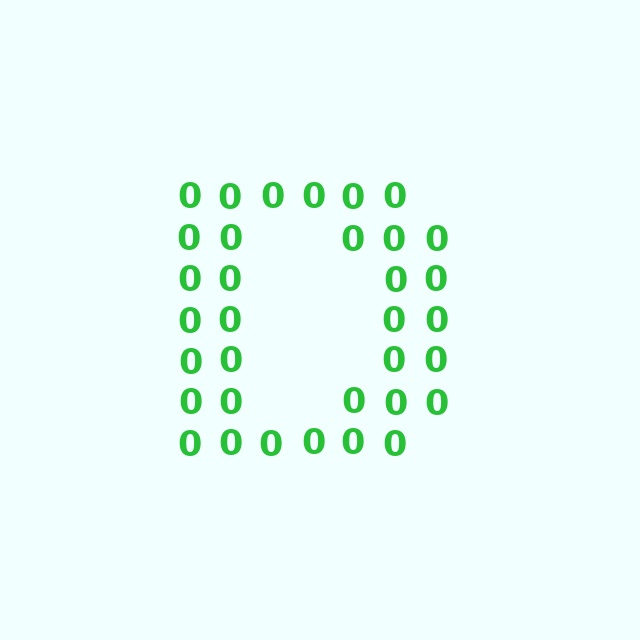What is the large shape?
The large shape is the letter D.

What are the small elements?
The small elements are digit 0's.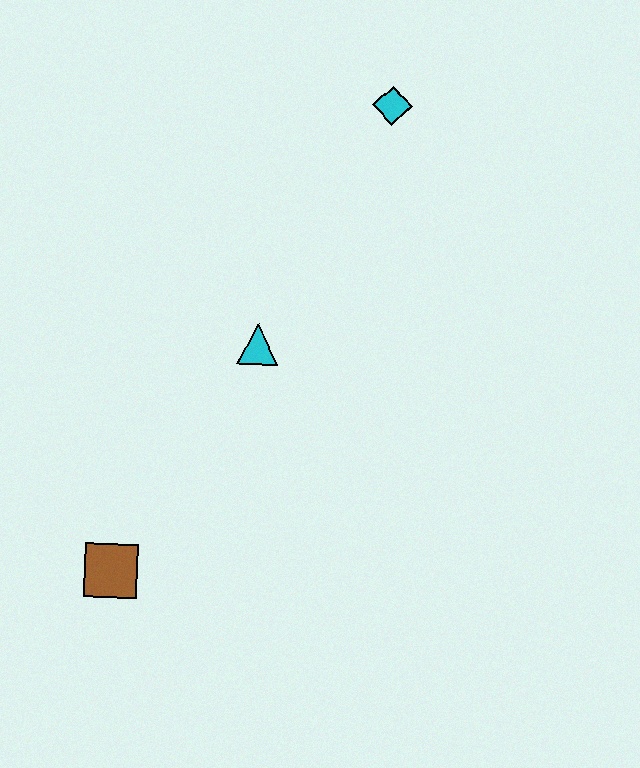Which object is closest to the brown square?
The cyan triangle is closest to the brown square.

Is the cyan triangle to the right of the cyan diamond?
No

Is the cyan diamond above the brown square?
Yes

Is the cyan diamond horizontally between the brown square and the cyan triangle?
No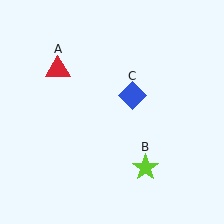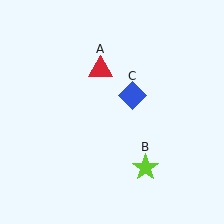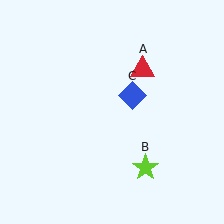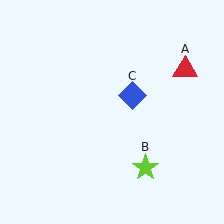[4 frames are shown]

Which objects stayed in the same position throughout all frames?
Lime star (object B) and blue diamond (object C) remained stationary.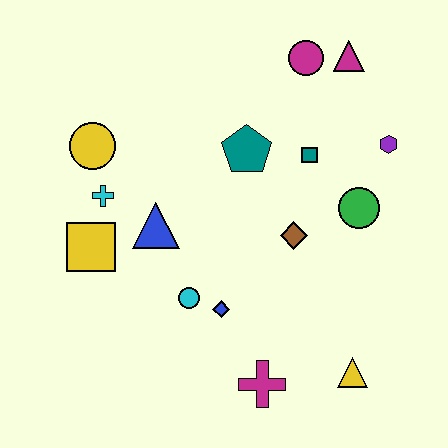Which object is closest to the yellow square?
The cyan cross is closest to the yellow square.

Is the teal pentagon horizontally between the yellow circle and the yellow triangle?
Yes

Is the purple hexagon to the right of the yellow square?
Yes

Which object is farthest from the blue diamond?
The magenta triangle is farthest from the blue diamond.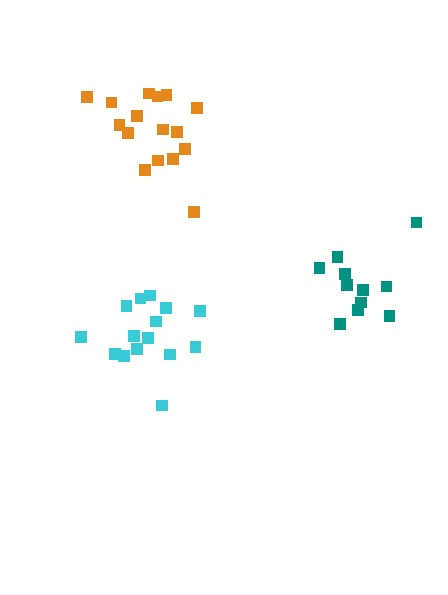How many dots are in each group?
Group 1: 11 dots, Group 2: 15 dots, Group 3: 16 dots (42 total).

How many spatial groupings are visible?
There are 3 spatial groupings.